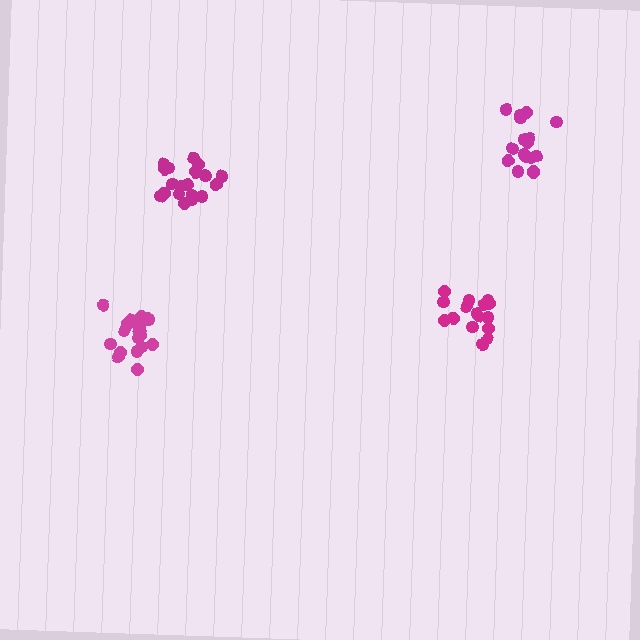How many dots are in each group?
Group 1: 17 dots, Group 2: 20 dots, Group 3: 16 dots, Group 4: 21 dots (74 total).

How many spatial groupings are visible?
There are 4 spatial groupings.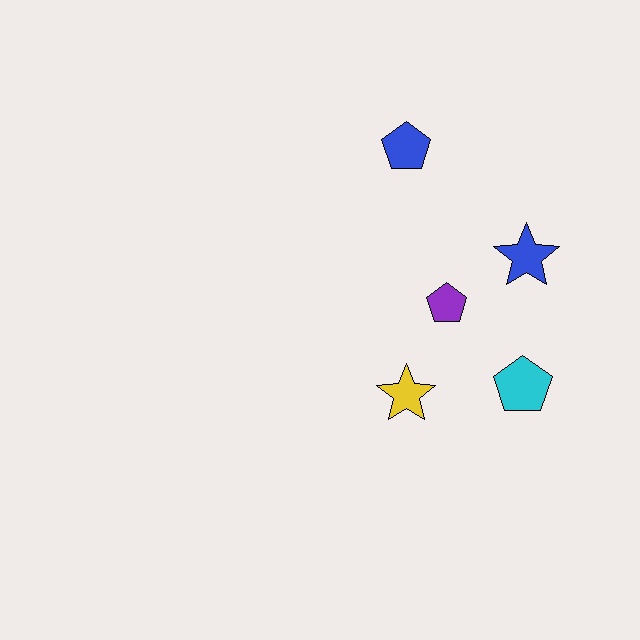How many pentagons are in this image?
There are 3 pentagons.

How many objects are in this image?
There are 5 objects.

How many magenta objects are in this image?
There are no magenta objects.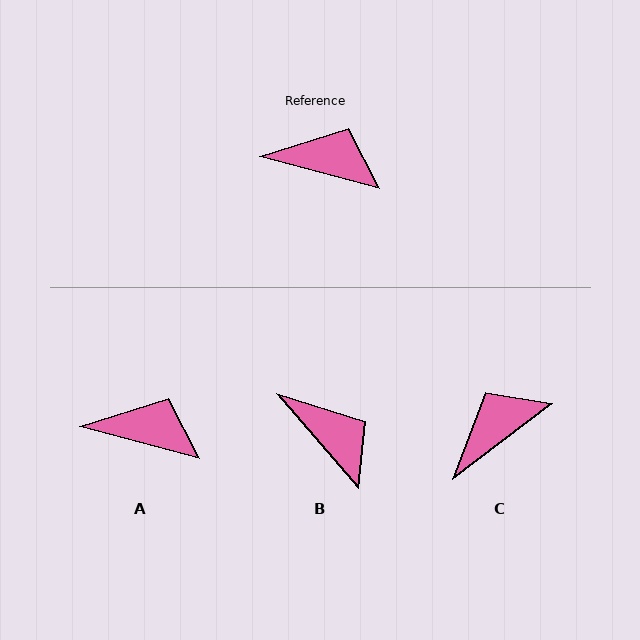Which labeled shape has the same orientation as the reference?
A.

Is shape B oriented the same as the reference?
No, it is off by about 34 degrees.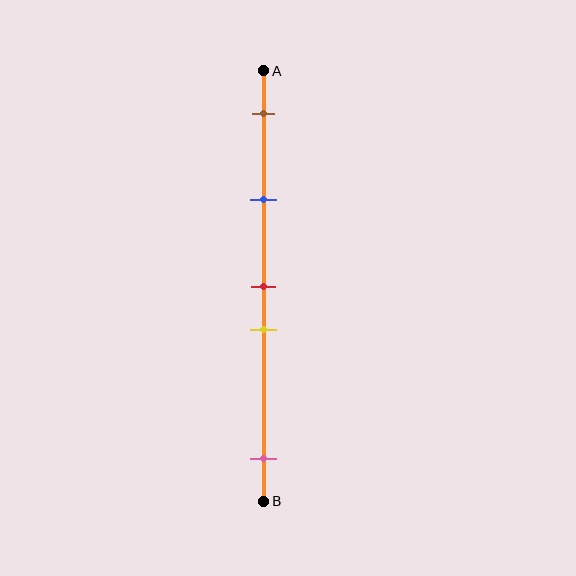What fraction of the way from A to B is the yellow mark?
The yellow mark is approximately 60% (0.6) of the way from A to B.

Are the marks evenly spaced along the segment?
No, the marks are not evenly spaced.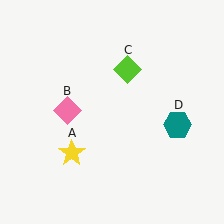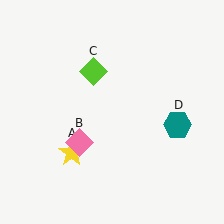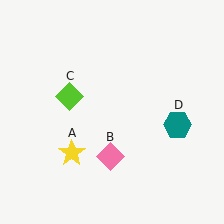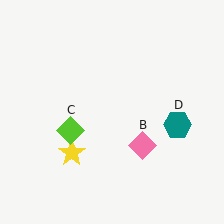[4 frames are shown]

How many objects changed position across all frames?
2 objects changed position: pink diamond (object B), lime diamond (object C).